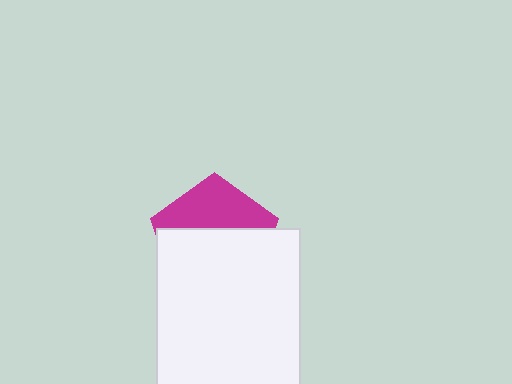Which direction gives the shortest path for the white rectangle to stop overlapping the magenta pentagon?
Moving down gives the shortest separation.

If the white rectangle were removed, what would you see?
You would see the complete magenta pentagon.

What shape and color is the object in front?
The object in front is a white rectangle.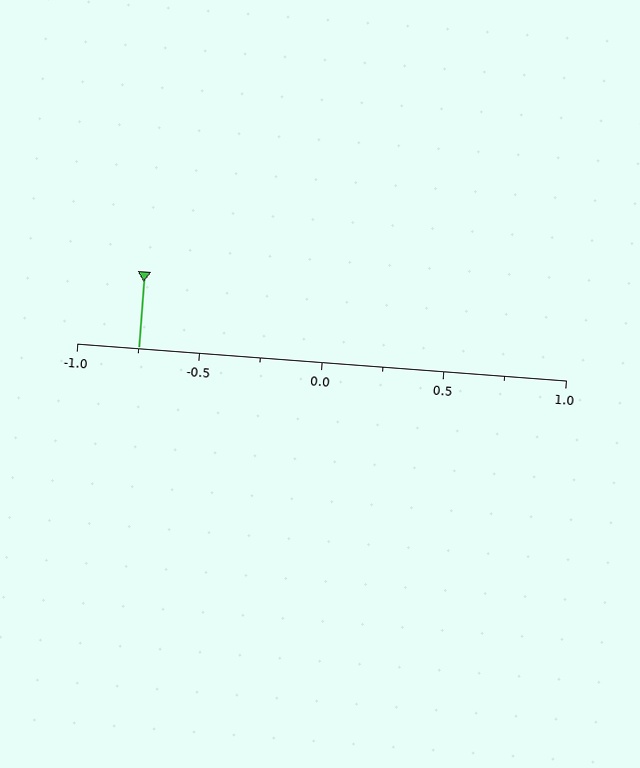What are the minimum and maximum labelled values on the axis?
The axis runs from -1.0 to 1.0.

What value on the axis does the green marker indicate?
The marker indicates approximately -0.75.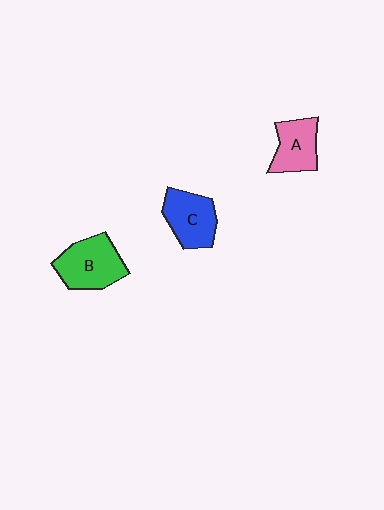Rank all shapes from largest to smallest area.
From largest to smallest: B (green), C (blue), A (pink).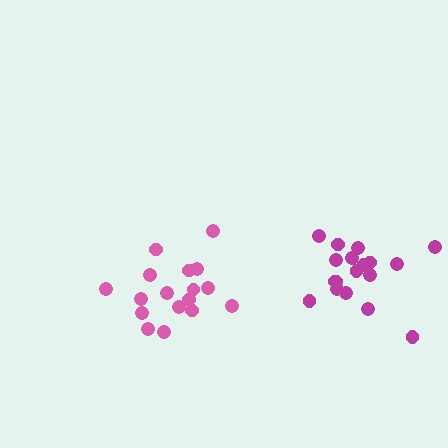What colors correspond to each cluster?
The clusters are colored: pink, magenta.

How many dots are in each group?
Group 1: 17 dots, Group 2: 18 dots (35 total).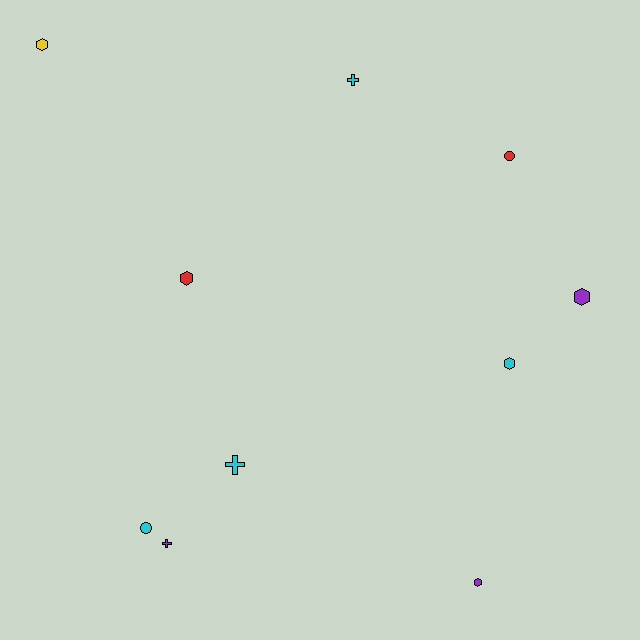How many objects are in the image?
There are 10 objects.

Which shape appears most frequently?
Hexagon, with 5 objects.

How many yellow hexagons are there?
There is 1 yellow hexagon.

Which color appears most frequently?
Cyan, with 4 objects.